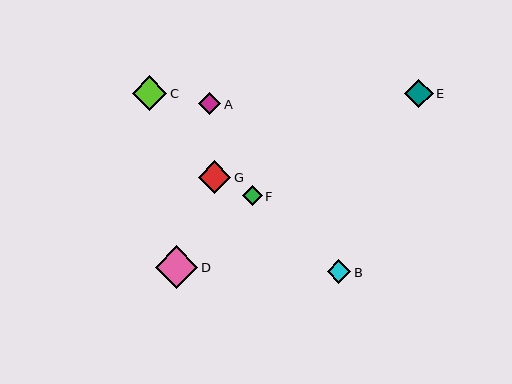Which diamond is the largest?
Diamond D is the largest with a size of approximately 43 pixels.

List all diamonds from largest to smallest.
From largest to smallest: D, C, G, E, B, A, F.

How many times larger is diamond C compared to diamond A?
Diamond C is approximately 1.6 times the size of diamond A.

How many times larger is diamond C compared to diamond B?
Diamond C is approximately 1.5 times the size of diamond B.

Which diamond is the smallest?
Diamond F is the smallest with a size of approximately 20 pixels.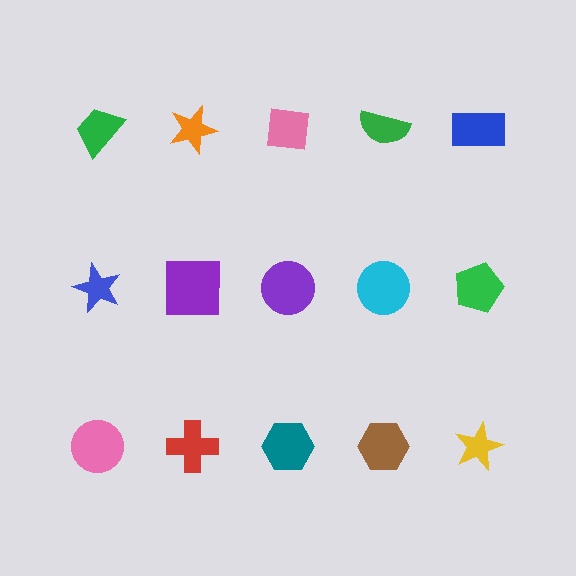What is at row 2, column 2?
A purple square.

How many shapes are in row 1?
5 shapes.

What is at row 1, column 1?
A green trapezoid.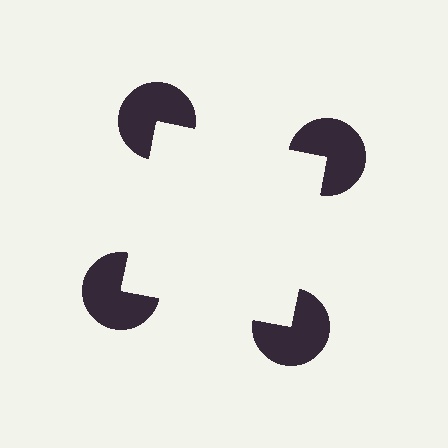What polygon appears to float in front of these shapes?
An illusory square — its edges are inferred from the aligned wedge cuts in the pac-man discs, not physically drawn.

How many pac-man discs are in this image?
There are 4 — one at each vertex of the illusory square.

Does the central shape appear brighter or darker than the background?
It typically appears slightly brighter than the background, even though no actual brightness change is drawn.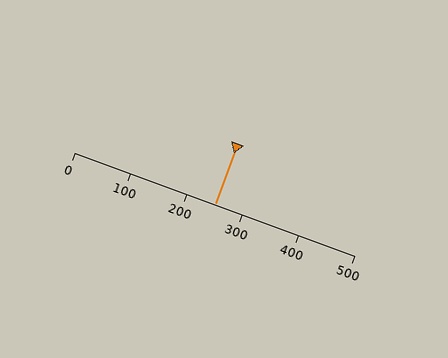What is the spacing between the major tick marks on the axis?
The major ticks are spaced 100 apart.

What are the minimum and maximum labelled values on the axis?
The axis runs from 0 to 500.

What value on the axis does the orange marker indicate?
The marker indicates approximately 250.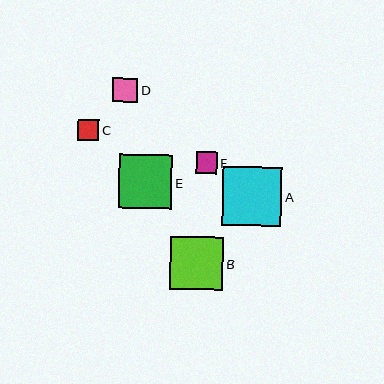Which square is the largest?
Square A is the largest with a size of approximately 59 pixels.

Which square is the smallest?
Square C is the smallest with a size of approximately 21 pixels.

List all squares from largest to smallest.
From largest to smallest: A, E, B, D, F, C.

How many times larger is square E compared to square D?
Square E is approximately 2.1 times the size of square D.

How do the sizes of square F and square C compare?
Square F and square C are approximately the same size.